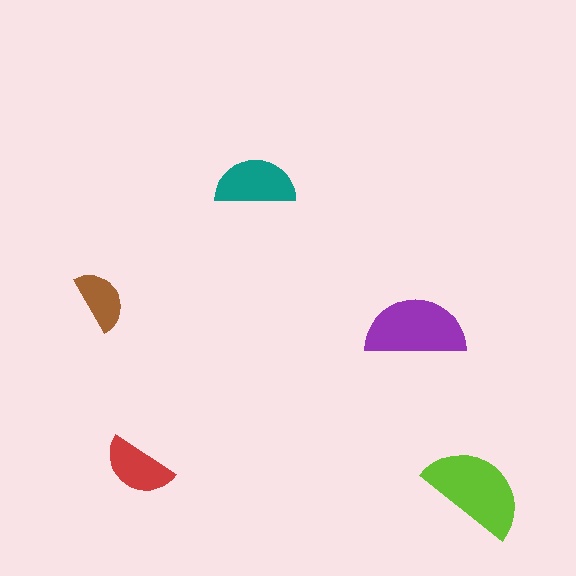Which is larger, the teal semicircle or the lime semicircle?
The lime one.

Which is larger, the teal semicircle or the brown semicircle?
The teal one.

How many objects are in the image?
There are 5 objects in the image.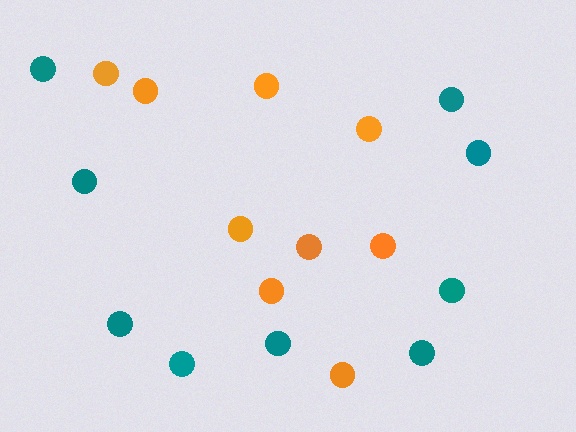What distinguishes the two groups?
There are 2 groups: one group of orange circles (9) and one group of teal circles (9).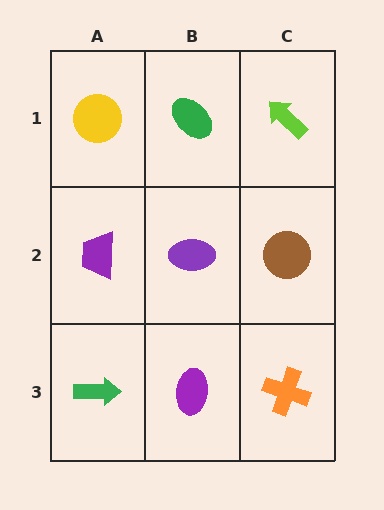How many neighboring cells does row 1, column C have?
2.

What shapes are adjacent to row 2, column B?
A green ellipse (row 1, column B), a purple ellipse (row 3, column B), a purple trapezoid (row 2, column A), a brown circle (row 2, column C).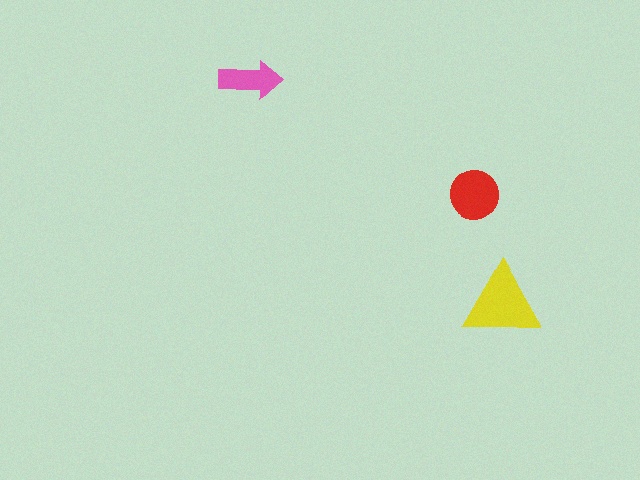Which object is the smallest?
The pink arrow.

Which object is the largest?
The yellow triangle.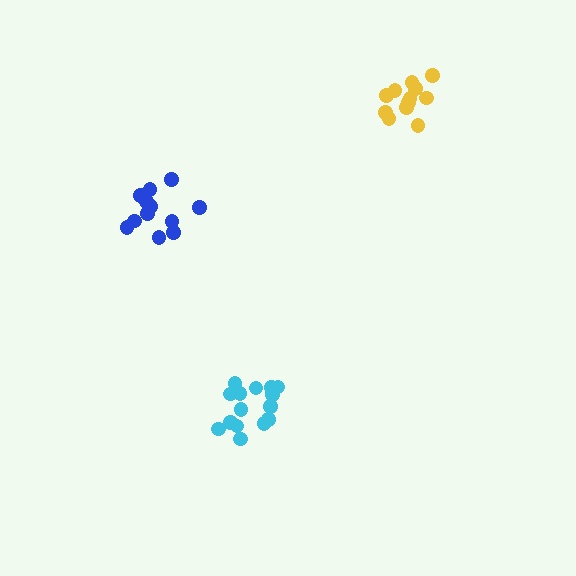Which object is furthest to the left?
The blue cluster is leftmost.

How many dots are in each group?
Group 1: 12 dots, Group 2: 15 dots, Group 3: 12 dots (39 total).